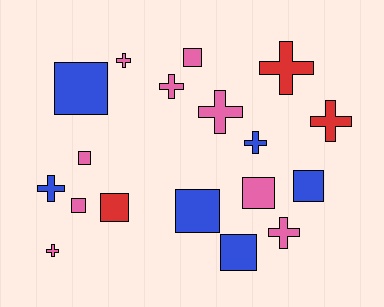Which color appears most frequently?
Pink, with 9 objects.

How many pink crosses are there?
There are 5 pink crosses.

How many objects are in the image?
There are 18 objects.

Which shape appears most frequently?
Cross, with 9 objects.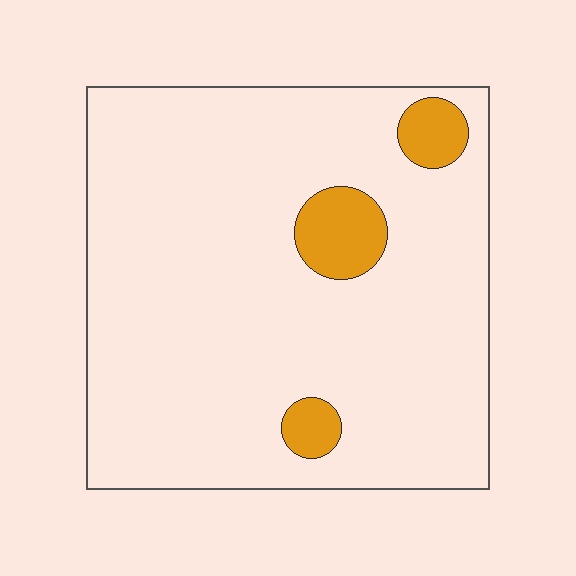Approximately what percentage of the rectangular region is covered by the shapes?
Approximately 10%.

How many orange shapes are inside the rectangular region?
3.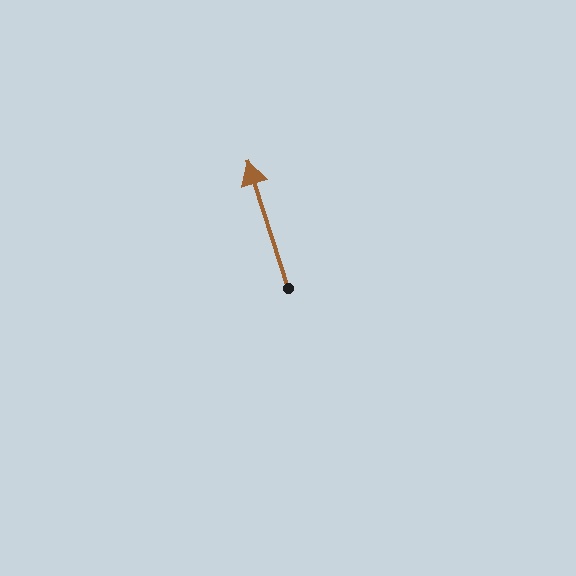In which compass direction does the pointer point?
North.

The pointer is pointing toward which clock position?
Roughly 11 o'clock.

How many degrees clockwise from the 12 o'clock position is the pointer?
Approximately 342 degrees.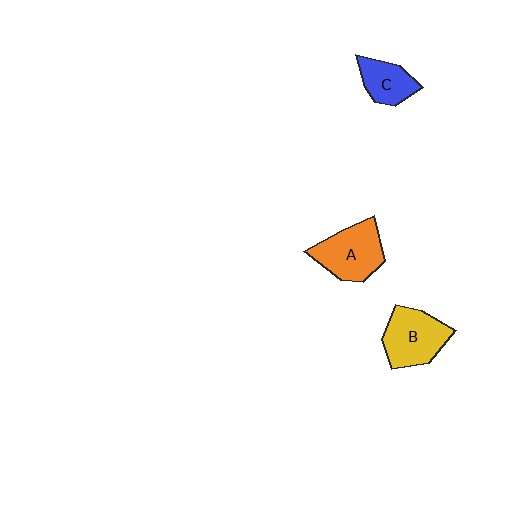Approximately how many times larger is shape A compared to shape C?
Approximately 1.6 times.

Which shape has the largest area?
Shape B (yellow).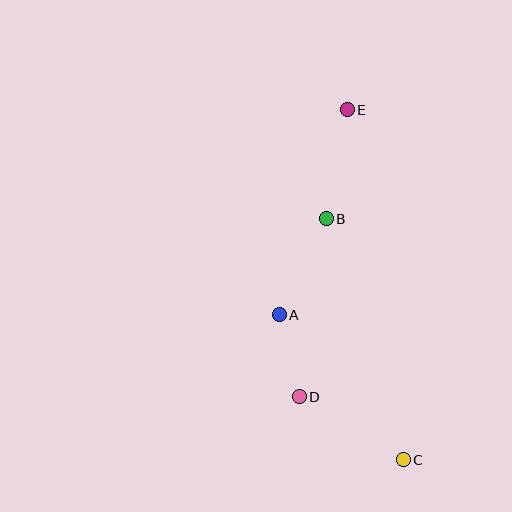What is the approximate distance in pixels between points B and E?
The distance between B and E is approximately 111 pixels.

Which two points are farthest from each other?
Points C and E are farthest from each other.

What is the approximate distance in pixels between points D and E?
The distance between D and E is approximately 291 pixels.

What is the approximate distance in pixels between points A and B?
The distance between A and B is approximately 107 pixels.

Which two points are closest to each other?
Points A and D are closest to each other.